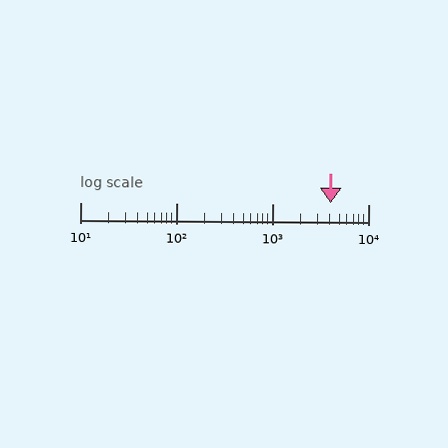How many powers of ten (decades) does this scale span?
The scale spans 3 decades, from 10 to 10000.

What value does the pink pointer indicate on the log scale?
The pointer indicates approximately 4100.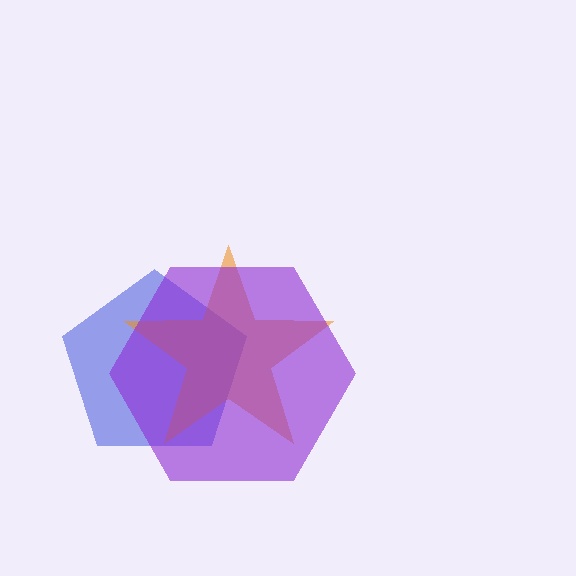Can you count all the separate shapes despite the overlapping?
Yes, there are 3 separate shapes.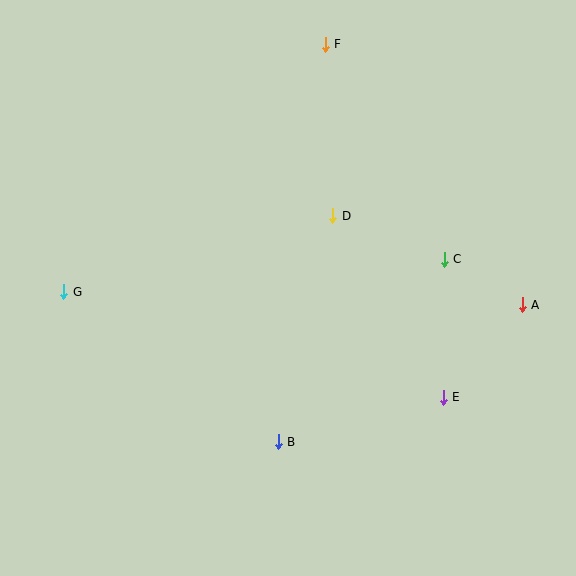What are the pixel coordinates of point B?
Point B is at (278, 442).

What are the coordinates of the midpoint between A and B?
The midpoint between A and B is at (400, 373).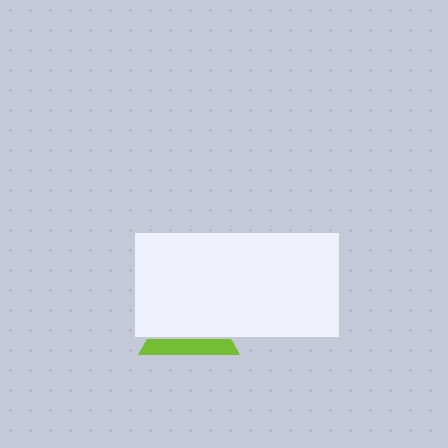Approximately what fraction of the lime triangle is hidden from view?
Roughly 67% of the lime triangle is hidden behind the white rectangle.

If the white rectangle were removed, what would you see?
You would see the complete lime triangle.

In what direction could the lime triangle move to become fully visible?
The lime triangle could move down. That would shift it out from behind the white rectangle entirely.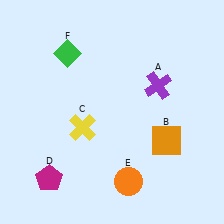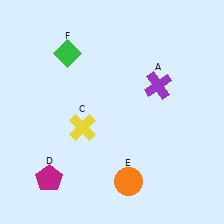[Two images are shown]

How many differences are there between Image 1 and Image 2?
There is 1 difference between the two images.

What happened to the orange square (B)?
The orange square (B) was removed in Image 2. It was in the bottom-right area of Image 1.